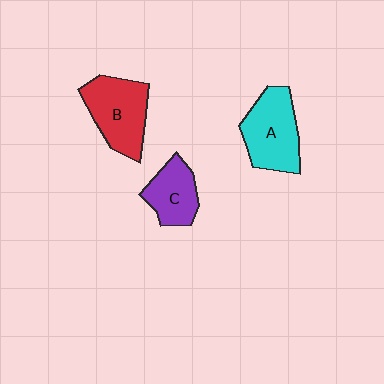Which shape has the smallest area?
Shape C (purple).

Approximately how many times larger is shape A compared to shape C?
Approximately 1.4 times.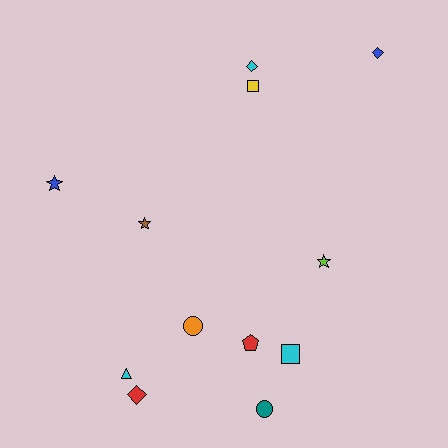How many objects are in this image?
There are 12 objects.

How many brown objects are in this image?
There is 1 brown object.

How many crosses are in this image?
There are no crosses.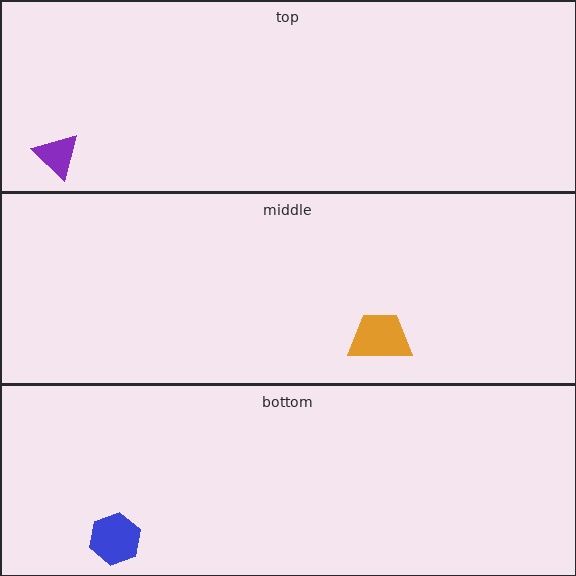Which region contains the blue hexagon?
The bottom region.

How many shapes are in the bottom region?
1.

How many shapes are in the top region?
1.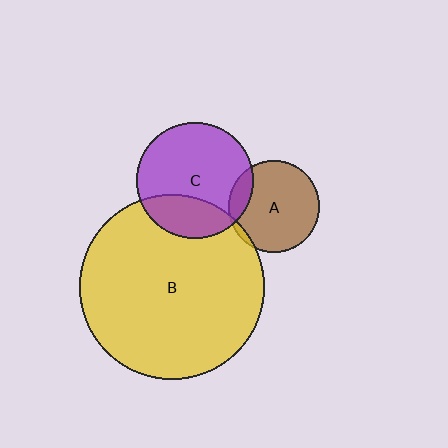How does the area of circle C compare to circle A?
Approximately 1.6 times.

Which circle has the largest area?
Circle B (yellow).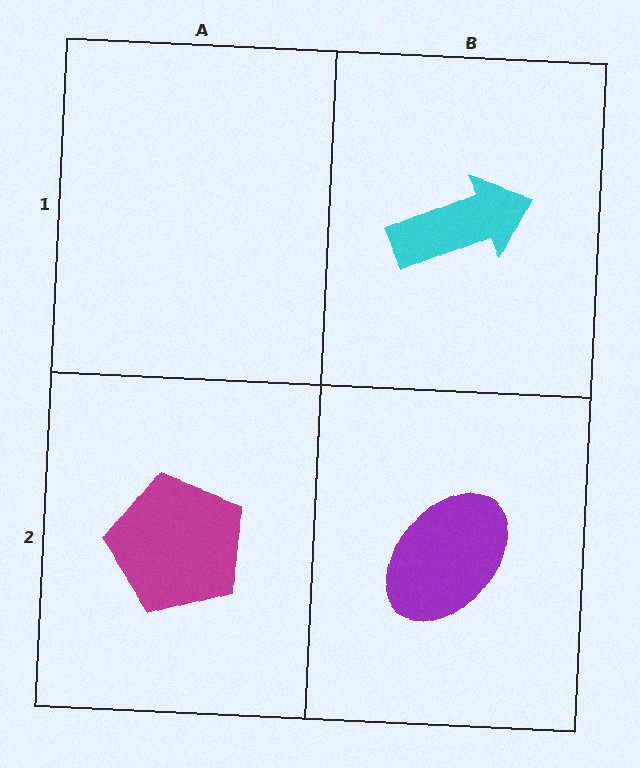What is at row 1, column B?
A cyan arrow.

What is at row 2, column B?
A purple ellipse.